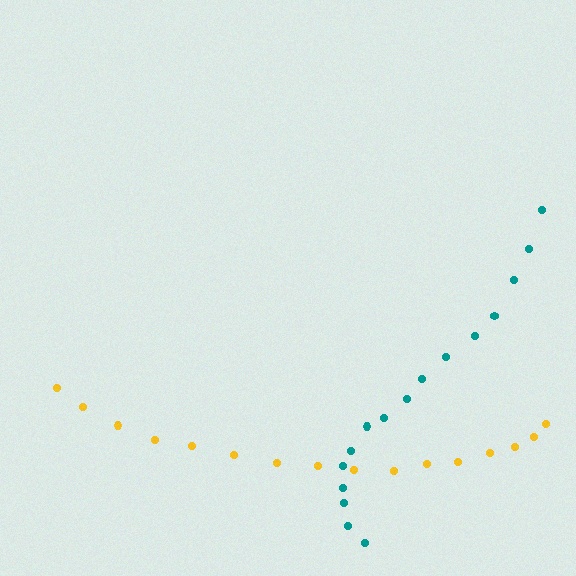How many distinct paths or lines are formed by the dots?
There are 2 distinct paths.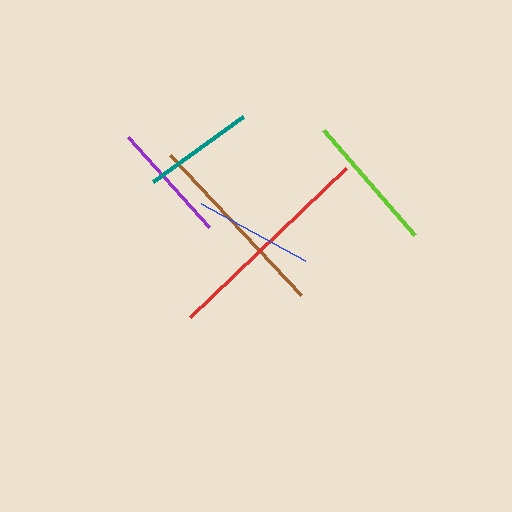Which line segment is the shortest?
The teal line is the shortest at approximately 111 pixels.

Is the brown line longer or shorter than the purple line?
The brown line is longer than the purple line.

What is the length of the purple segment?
The purple segment is approximately 121 pixels long.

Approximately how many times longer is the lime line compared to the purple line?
The lime line is approximately 1.1 times the length of the purple line.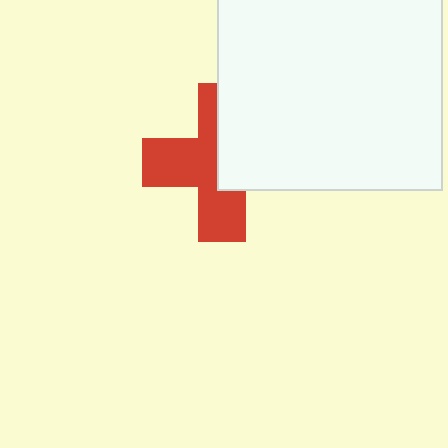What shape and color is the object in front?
The object in front is a white rectangle.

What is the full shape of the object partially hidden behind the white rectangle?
The partially hidden object is a red cross.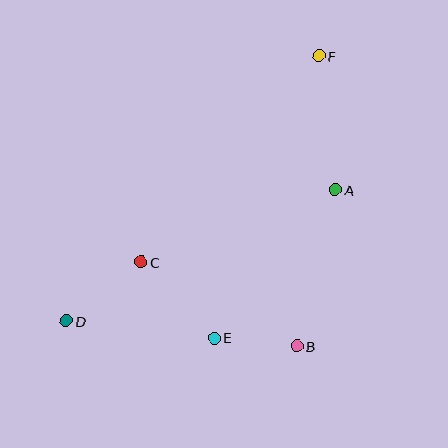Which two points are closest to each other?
Points B and E are closest to each other.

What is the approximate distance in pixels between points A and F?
The distance between A and F is approximately 135 pixels.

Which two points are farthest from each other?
Points D and F are farthest from each other.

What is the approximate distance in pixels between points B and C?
The distance between B and C is approximately 177 pixels.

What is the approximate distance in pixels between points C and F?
The distance between C and F is approximately 272 pixels.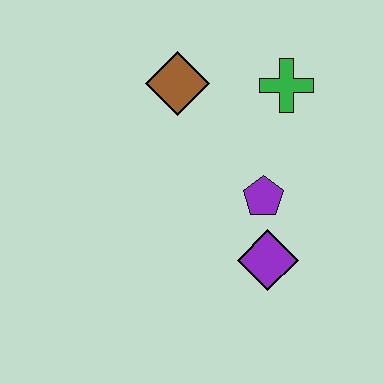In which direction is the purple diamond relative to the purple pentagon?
The purple diamond is below the purple pentagon.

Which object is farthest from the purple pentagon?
The brown diamond is farthest from the purple pentagon.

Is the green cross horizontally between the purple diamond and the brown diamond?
No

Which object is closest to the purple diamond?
The purple pentagon is closest to the purple diamond.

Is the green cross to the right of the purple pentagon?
Yes